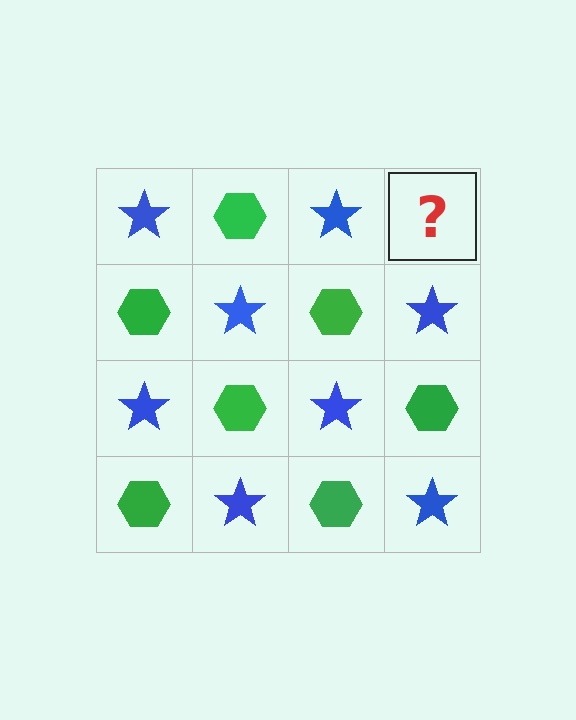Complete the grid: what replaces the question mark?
The question mark should be replaced with a green hexagon.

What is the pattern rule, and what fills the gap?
The rule is that it alternates blue star and green hexagon in a checkerboard pattern. The gap should be filled with a green hexagon.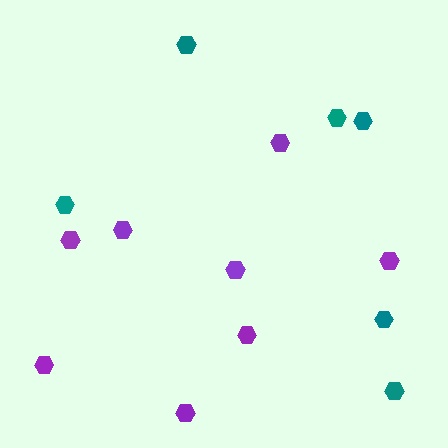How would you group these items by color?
There are 2 groups: one group of purple hexagons (8) and one group of teal hexagons (6).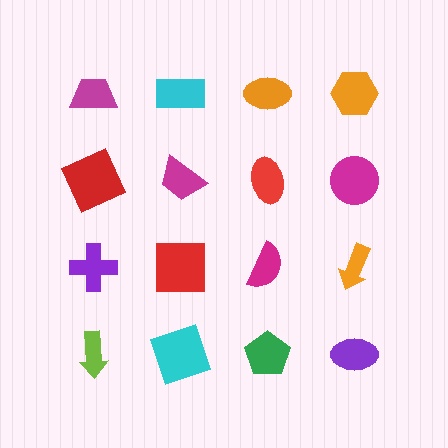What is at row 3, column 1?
A purple cross.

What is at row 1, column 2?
A cyan rectangle.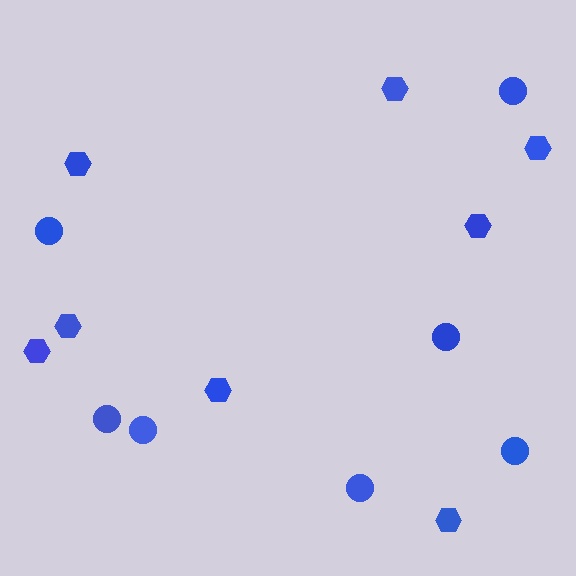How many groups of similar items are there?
There are 2 groups: one group of circles (7) and one group of hexagons (8).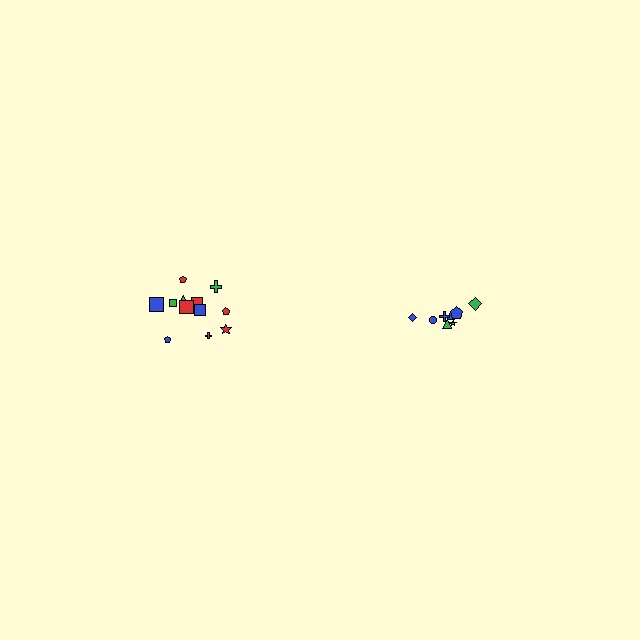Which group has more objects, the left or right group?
The left group.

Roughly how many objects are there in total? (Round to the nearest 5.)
Roughly 20 objects in total.